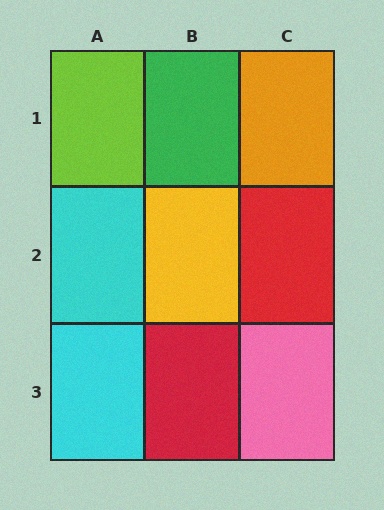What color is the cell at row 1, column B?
Green.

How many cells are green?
1 cell is green.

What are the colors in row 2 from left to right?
Cyan, yellow, red.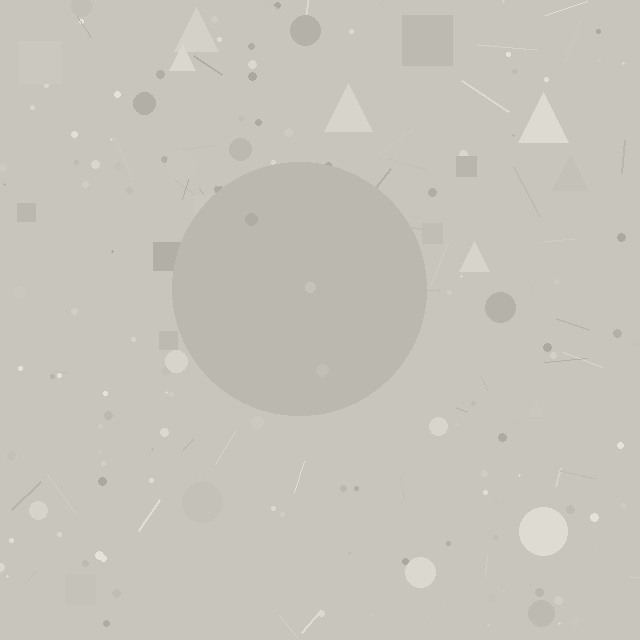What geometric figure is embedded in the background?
A circle is embedded in the background.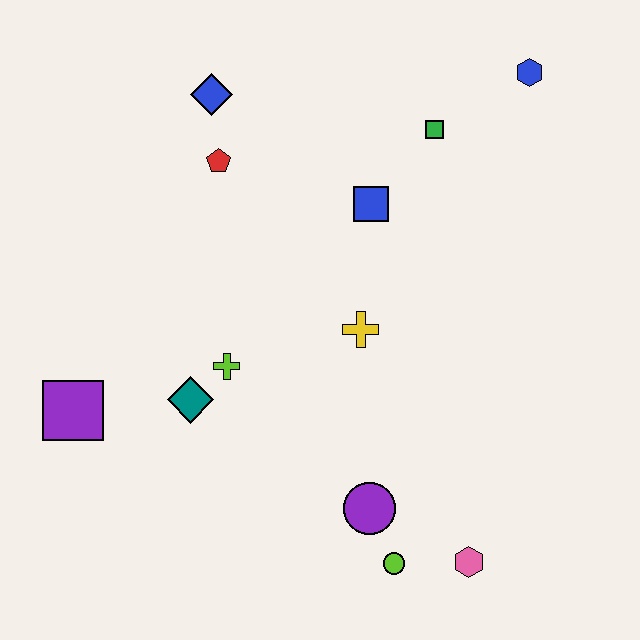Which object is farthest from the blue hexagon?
The purple square is farthest from the blue hexagon.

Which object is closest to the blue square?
The green square is closest to the blue square.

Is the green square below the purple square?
No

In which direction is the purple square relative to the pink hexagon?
The purple square is to the left of the pink hexagon.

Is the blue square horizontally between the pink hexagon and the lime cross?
Yes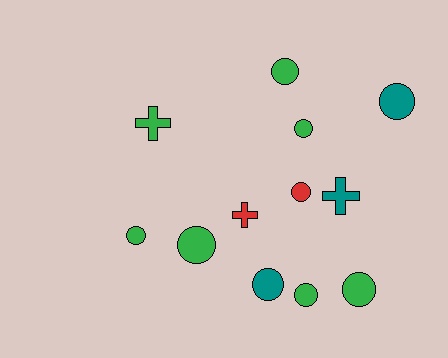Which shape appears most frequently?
Circle, with 9 objects.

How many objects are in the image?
There are 12 objects.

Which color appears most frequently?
Green, with 7 objects.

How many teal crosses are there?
There is 1 teal cross.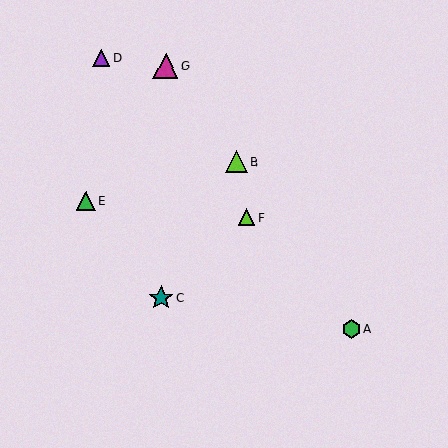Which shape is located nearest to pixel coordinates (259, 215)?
The lime triangle (labeled F) at (247, 217) is nearest to that location.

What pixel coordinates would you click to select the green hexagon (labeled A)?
Click at (351, 329) to select the green hexagon A.